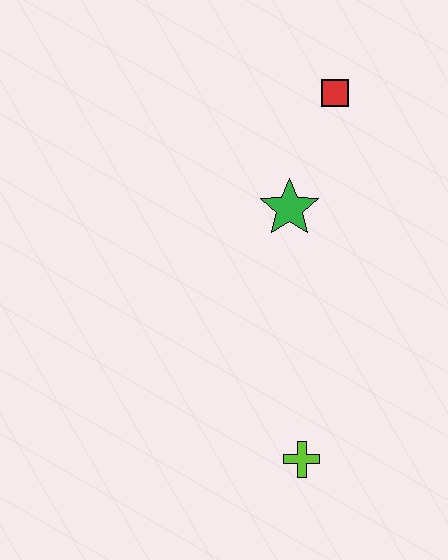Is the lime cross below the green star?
Yes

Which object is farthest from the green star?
The lime cross is farthest from the green star.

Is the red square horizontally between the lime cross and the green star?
No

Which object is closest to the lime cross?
The green star is closest to the lime cross.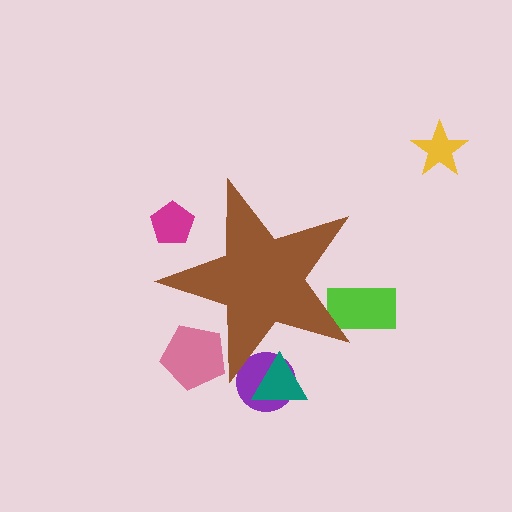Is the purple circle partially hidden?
Yes, the purple circle is partially hidden behind the brown star.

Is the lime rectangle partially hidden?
Yes, the lime rectangle is partially hidden behind the brown star.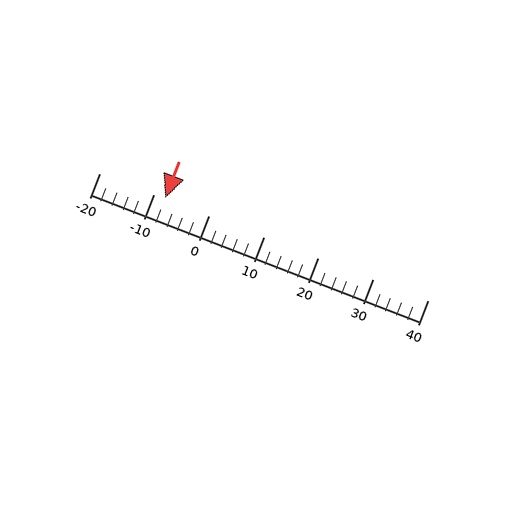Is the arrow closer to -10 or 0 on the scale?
The arrow is closer to -10.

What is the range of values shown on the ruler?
The ruler shows values from -20 to 40.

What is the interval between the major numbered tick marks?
The major tick marks are spaced 10 units apart.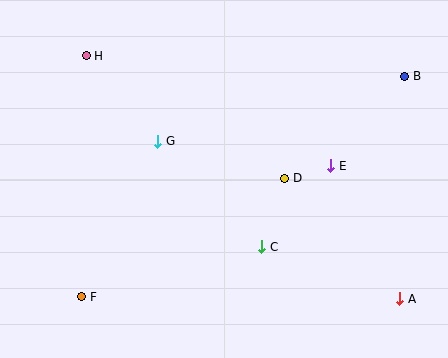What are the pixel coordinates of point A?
Point A is at (400, 299).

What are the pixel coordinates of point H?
Point H is at (86, 56).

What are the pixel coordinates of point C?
Point C is at (262, 247).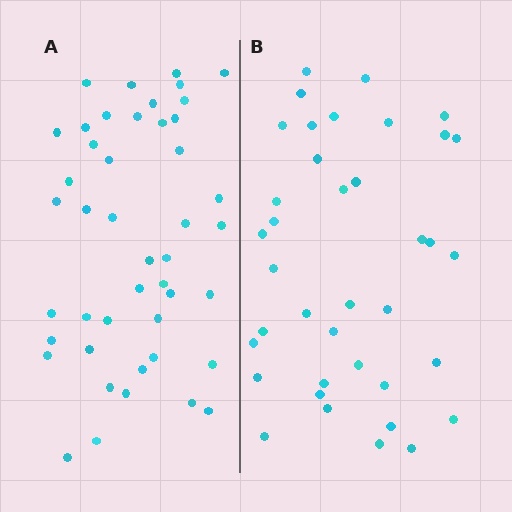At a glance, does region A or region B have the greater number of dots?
Region A (the left region) has more dots.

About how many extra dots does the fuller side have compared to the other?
Region A has roughly 8 or so more dots than region B.